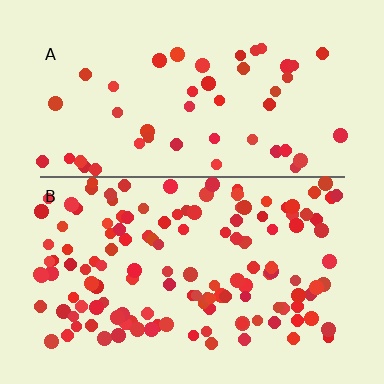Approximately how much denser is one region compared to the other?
Approximately 2.8× — region B over region A.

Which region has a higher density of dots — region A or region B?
B (the bottom).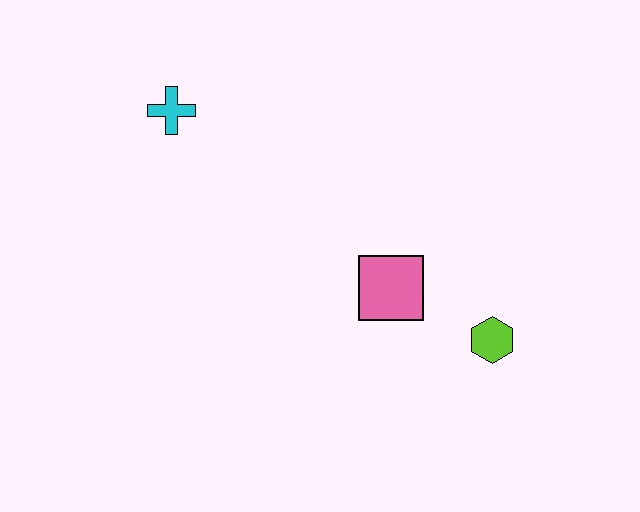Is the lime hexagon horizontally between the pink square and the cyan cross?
No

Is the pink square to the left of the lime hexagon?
Yes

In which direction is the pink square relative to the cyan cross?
The pink square is to the right of the cyan cross.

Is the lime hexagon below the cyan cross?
Yes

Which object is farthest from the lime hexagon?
The cyan cross is farthest from the lime hexagon.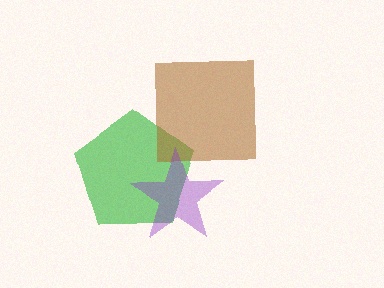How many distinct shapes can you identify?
There are 3 distinct shapes: a green pentagon, a brown square, a purple star.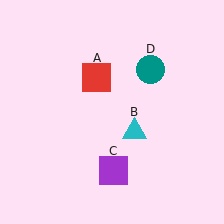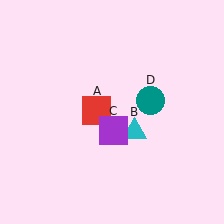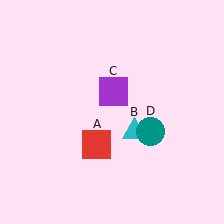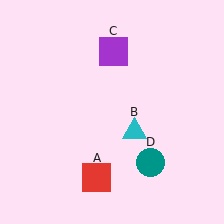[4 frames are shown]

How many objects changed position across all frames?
3 objects changed position: red square (object A), purple square (object C), teal circle (object D).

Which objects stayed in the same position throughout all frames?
Cyan triangle (object B) remained stationary.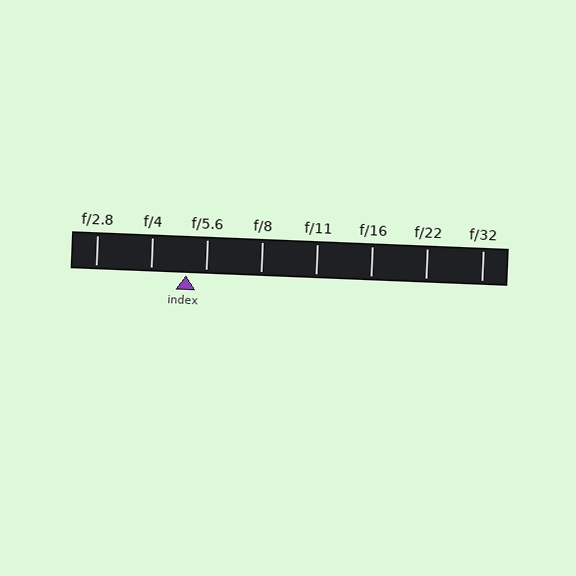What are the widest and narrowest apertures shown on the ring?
The widest aperture shown is f/2.8 and the narrowest is f/32.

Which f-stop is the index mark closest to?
The index mark is closest to f/5.6.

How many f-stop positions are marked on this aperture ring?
There are 8 f-stop positions marked.